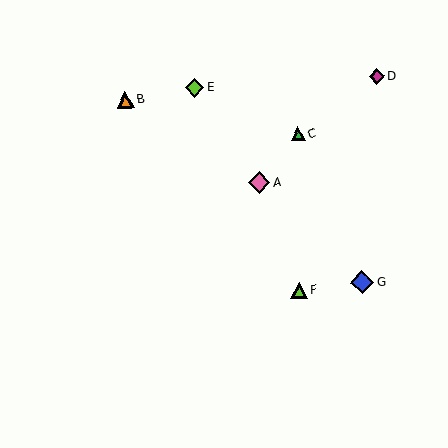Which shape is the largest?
The blue diamond (labeled G) is the largest.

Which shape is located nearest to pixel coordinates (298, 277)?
The lime triangle (labeled F) at (299, 290) is nearest to that location.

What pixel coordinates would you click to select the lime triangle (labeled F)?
Click at (299, 290) to select the lime triangle F.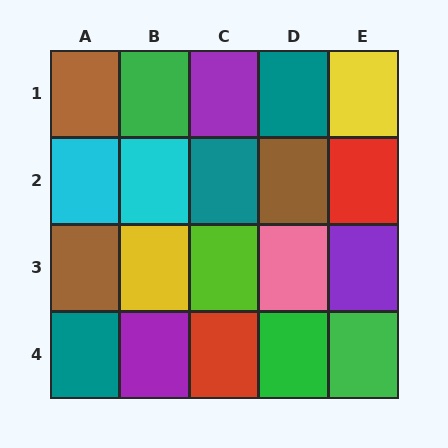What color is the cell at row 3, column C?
Lime.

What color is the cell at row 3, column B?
Yellow.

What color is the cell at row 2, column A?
Cyan.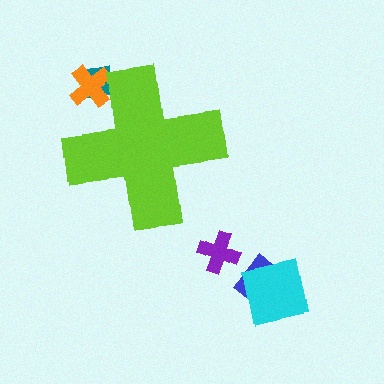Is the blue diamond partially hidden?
No, the blue diamond is fully visible.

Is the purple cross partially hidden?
No, the purple cross is fully visible.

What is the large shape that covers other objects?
A lime cross.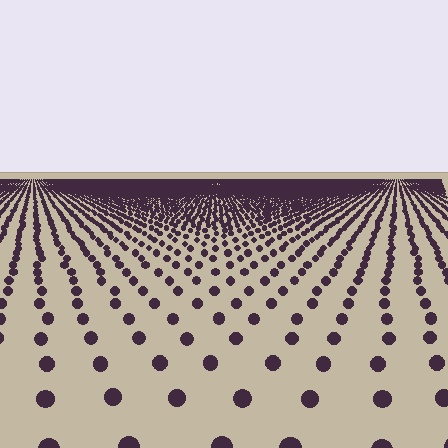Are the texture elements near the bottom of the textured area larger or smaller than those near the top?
Larger. Near the bottom, elements are closer to the viewer and appear at a bigger on-screen size.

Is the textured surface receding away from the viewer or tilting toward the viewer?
The surface is receding away from the viewer. Texture elements get smaller and denser toward the top.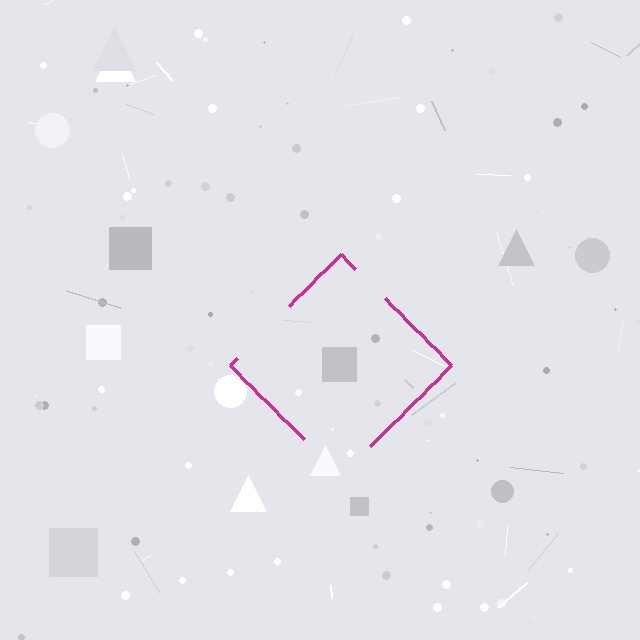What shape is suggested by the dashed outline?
The dashed outline suggests a diamond.